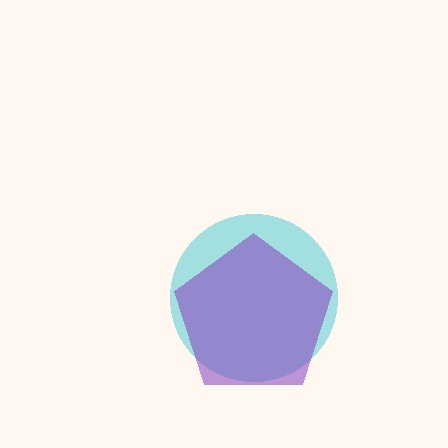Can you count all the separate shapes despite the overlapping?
Yes, there are 2 separate shapes.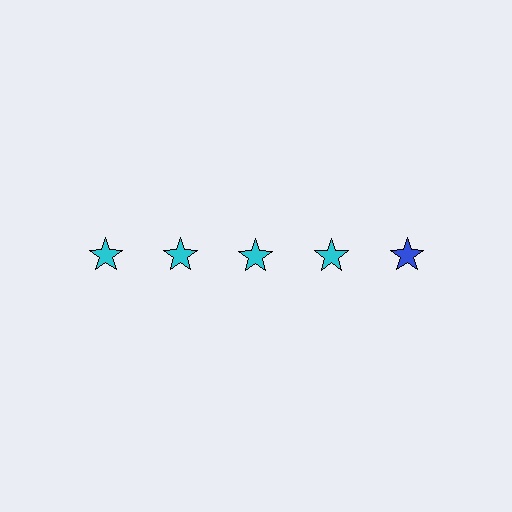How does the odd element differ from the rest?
It has a different color: blue instead of cyan.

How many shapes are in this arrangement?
There are 5 shapes arranged in a grid pattern.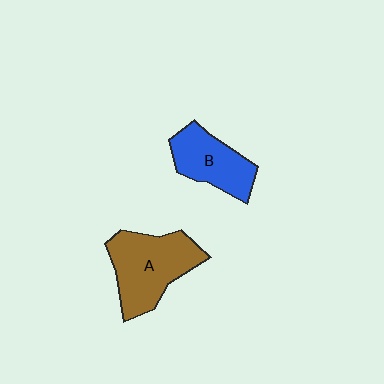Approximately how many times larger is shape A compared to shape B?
Approximately 1.4 times.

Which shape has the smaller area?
Shape B (blue).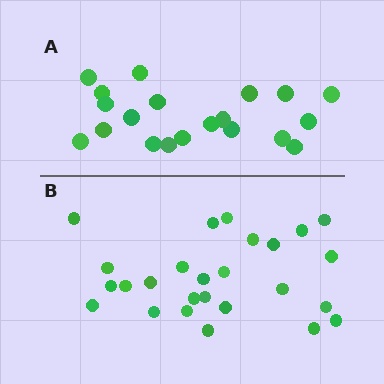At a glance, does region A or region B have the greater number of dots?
Region B (the bottom region) has more dots.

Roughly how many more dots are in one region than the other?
Region B has about 6 more dots than region A.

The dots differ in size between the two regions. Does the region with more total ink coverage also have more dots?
No. Region A has more total ink coverage because its dots are larger, but region B actually contains more individual dots. Total area can be misleading — the number of items is what matters here.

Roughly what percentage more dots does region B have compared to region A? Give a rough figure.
About 30% more.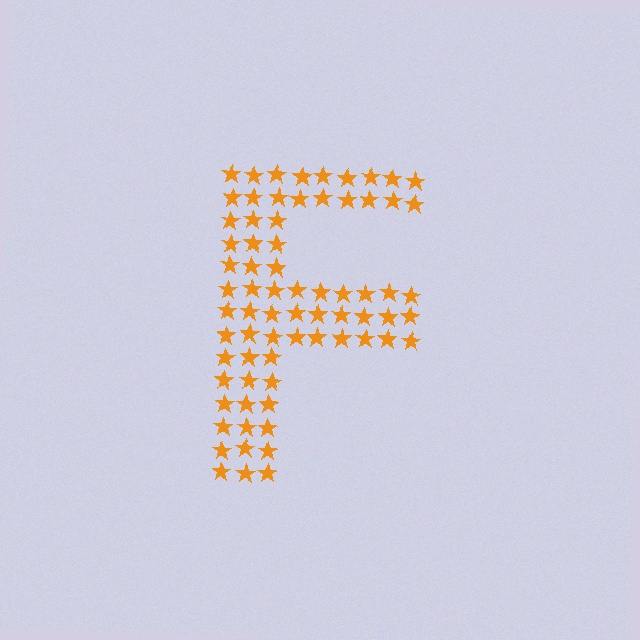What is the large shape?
The large shape is the letter F.